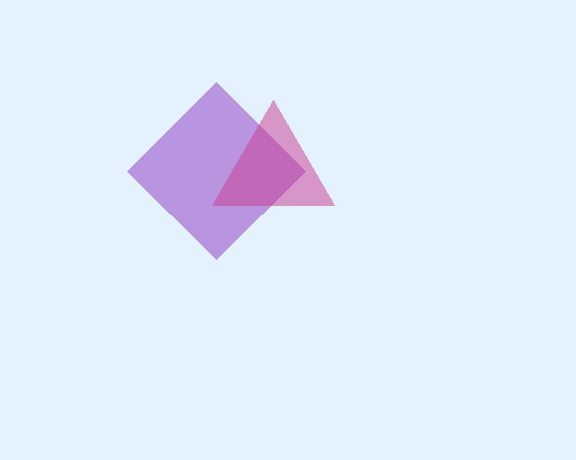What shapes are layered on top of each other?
The layered shapes are: a purple diamond, a magenta triangle.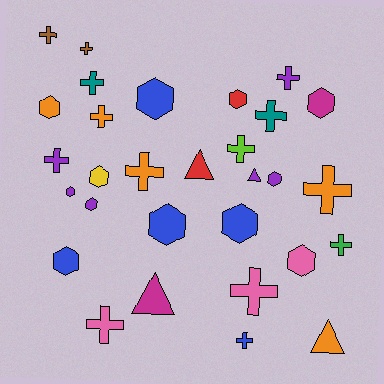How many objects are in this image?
There are 30 objects.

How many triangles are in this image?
There are 4 triangles.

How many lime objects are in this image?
There is 1 lime object.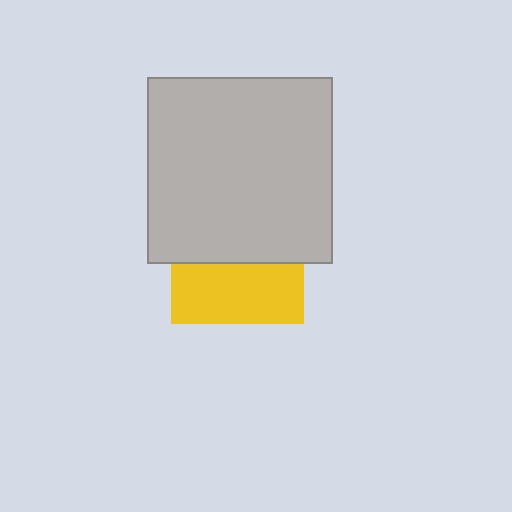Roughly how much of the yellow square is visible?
A small part of it is visible (roughly 45%).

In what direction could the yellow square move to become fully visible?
The yellow square could move down. That would shift it out from behind the light gray square entirely.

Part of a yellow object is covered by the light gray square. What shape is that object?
It is a square.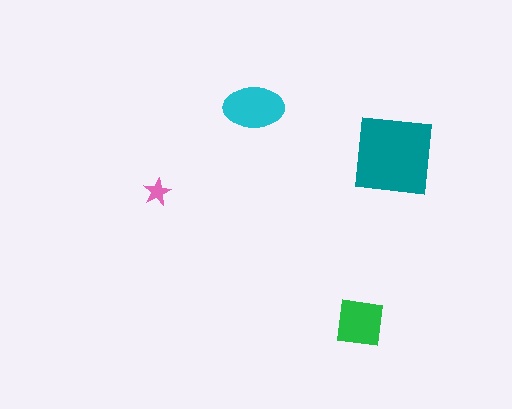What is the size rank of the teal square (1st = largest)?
1st.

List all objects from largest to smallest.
The teal square, the cyan ellipse, the green square, the pink star.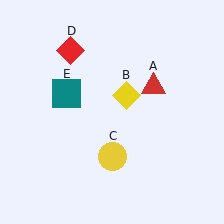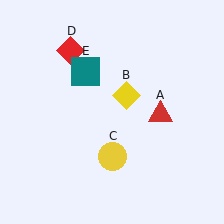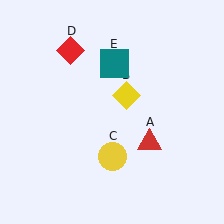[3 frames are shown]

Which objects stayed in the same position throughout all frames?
Yellow diamond (object B) and yellow circle (object C) and red diamond (object D) remained stationary.